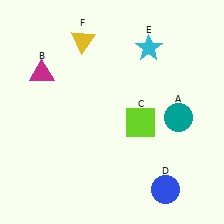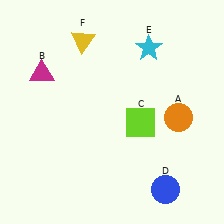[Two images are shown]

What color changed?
The circle (A) changed from teal in Image 1 to orange in Image 2.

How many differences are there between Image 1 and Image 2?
There is 1 difference between the two images.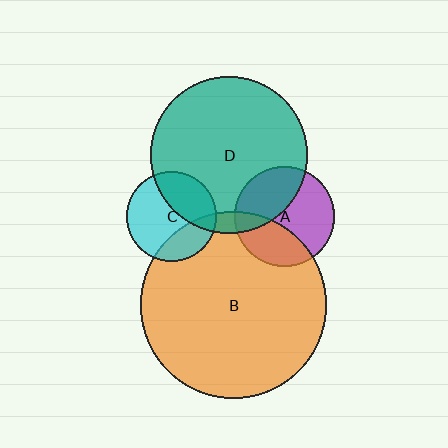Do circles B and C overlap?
Yes.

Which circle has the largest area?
Circle B (orange).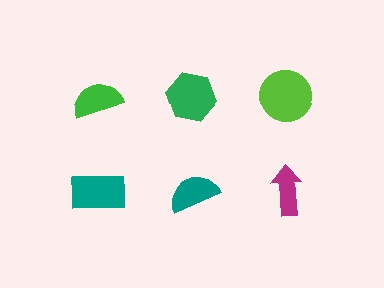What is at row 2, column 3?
A magenta arrow.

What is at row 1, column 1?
A green semicircle.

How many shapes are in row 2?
3 shapes.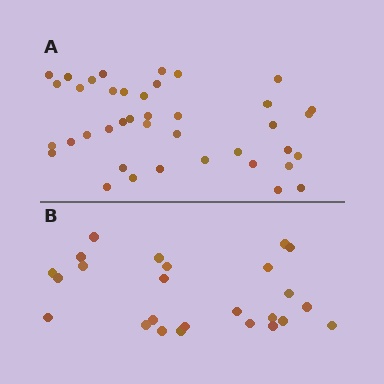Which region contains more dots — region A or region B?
Region A (the top region) has more dots.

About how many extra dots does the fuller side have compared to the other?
Region A has approximately 15 more dots than region B.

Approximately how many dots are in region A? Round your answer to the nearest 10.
About 40 dots.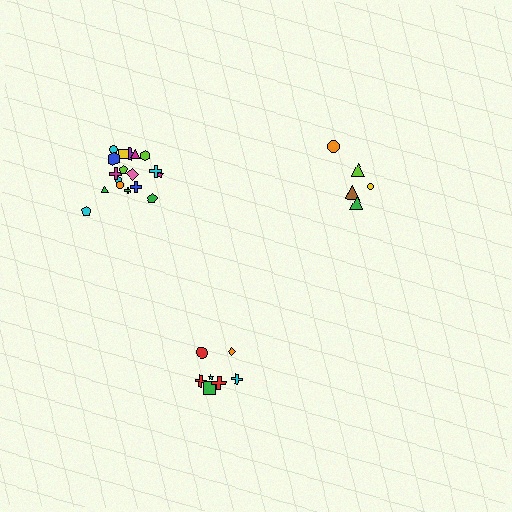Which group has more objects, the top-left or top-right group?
The top-left group.